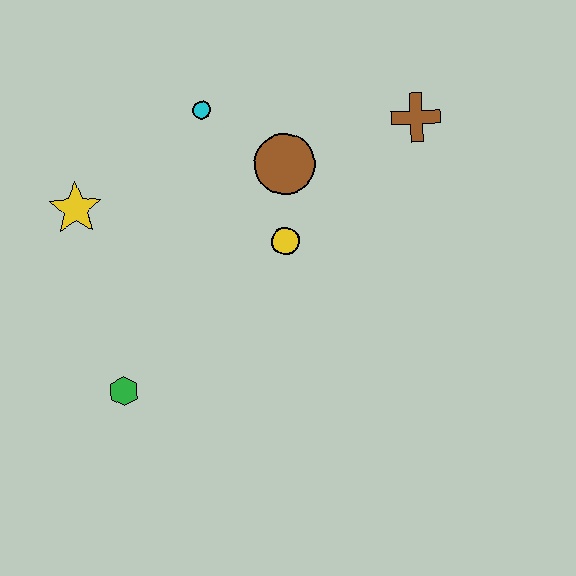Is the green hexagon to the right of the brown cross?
No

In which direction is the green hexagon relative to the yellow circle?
The green hexagon is to the left of the yellow circle.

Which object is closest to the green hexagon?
The yellow star is closest to the green hexagon.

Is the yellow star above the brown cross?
No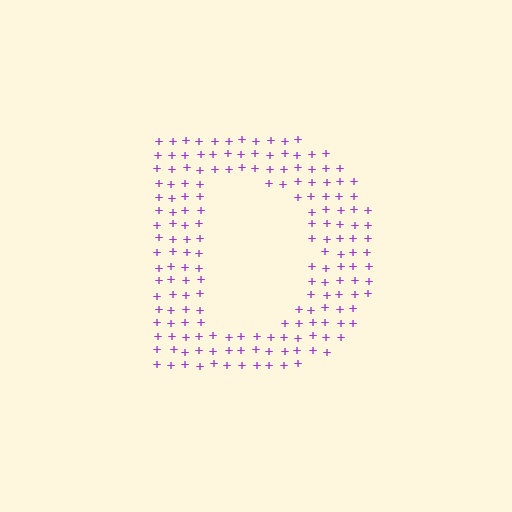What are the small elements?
The small elements are plus signs.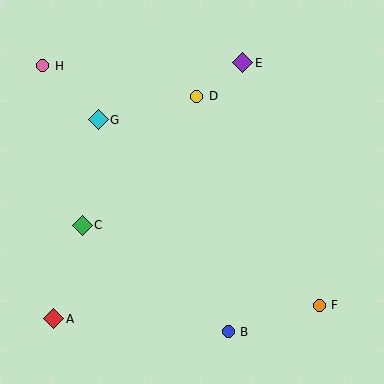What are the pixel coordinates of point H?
Point H is at (43, 66).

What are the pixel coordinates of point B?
Point B is at (228, 332).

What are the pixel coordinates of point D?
Point D is at (197, 96).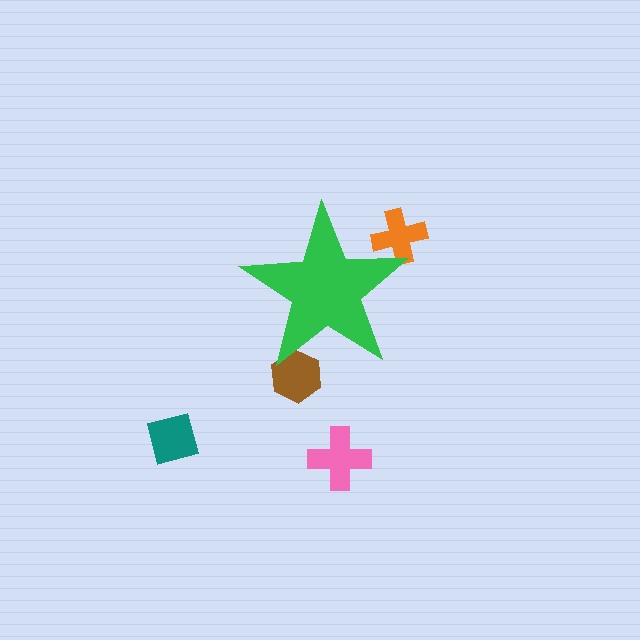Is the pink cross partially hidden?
No, the pink cross is fully visible.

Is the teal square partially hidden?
No, the teal square is fully visible.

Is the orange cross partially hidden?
Yes, the orange cross is partially hidden behind the green star.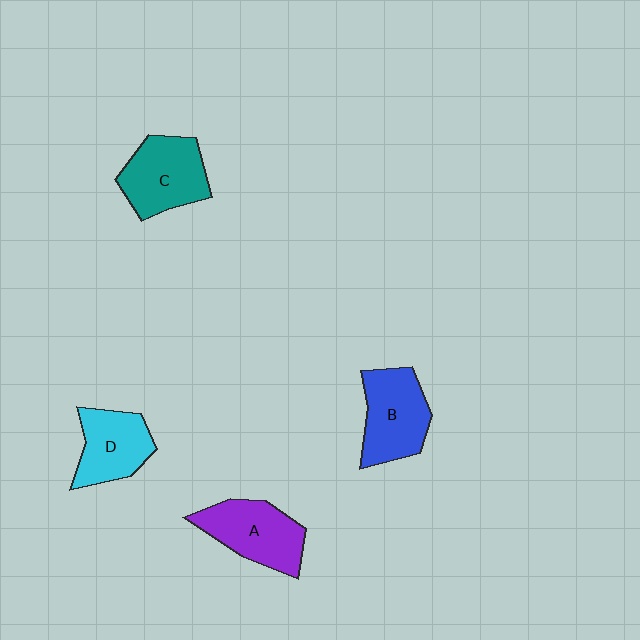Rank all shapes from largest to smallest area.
From largest to smallest: C (teal), B (blue), A (purple), D (cyan).